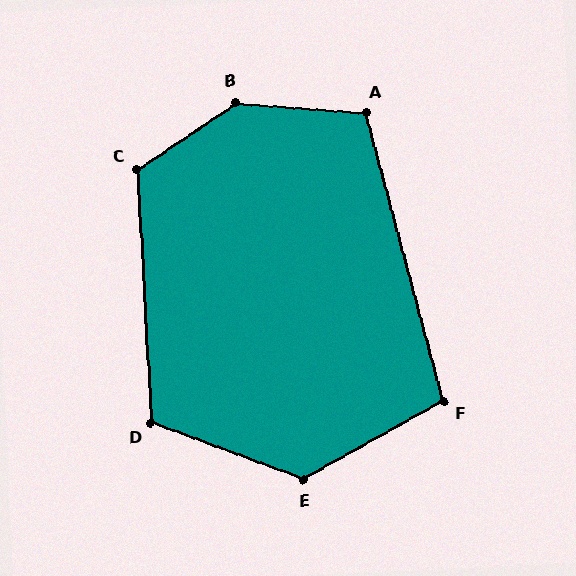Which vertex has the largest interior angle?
B, at approximately 142 degrees.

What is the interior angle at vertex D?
Approximately 114 degrees (obtuse).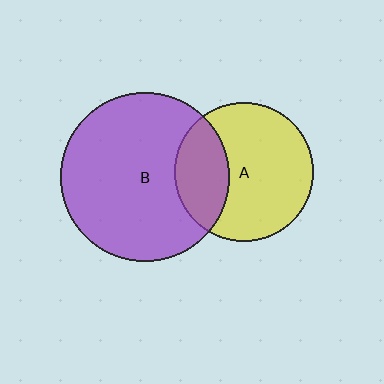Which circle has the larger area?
Circle B (purple).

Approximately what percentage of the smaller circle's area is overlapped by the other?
Approximately 30%.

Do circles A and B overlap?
Yes.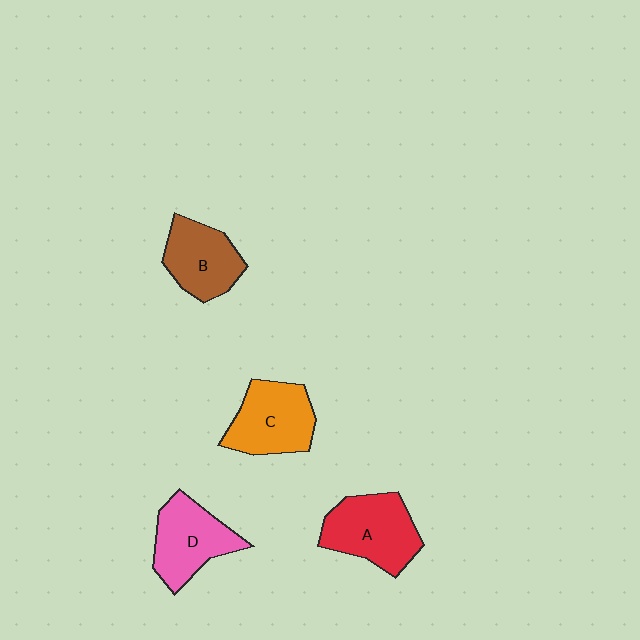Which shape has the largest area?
Shape A (red).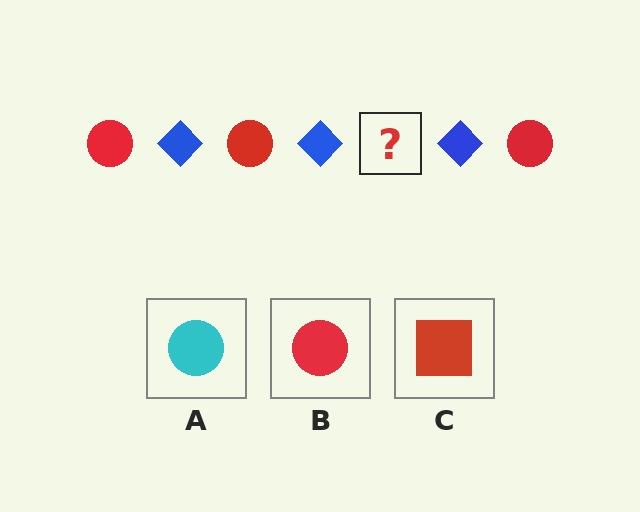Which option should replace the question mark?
Option B.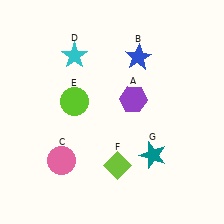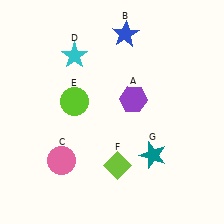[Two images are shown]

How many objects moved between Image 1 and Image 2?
1 object moved between the two images.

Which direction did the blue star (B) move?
The blue star (B) moved up.